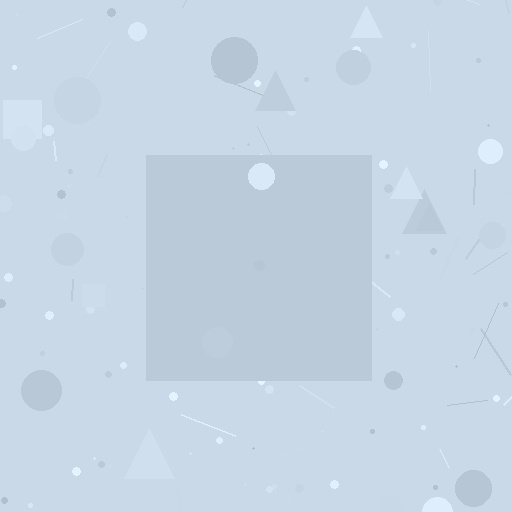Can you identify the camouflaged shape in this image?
The camouflaged shape is a square.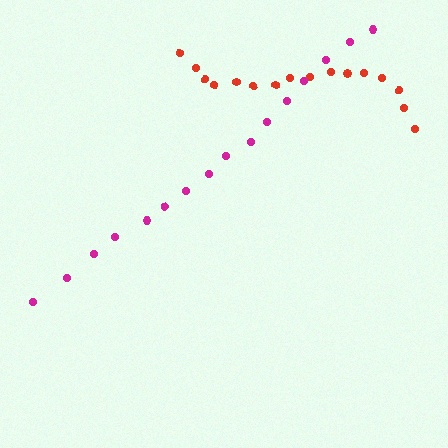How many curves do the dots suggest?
There are 2 distinct paths.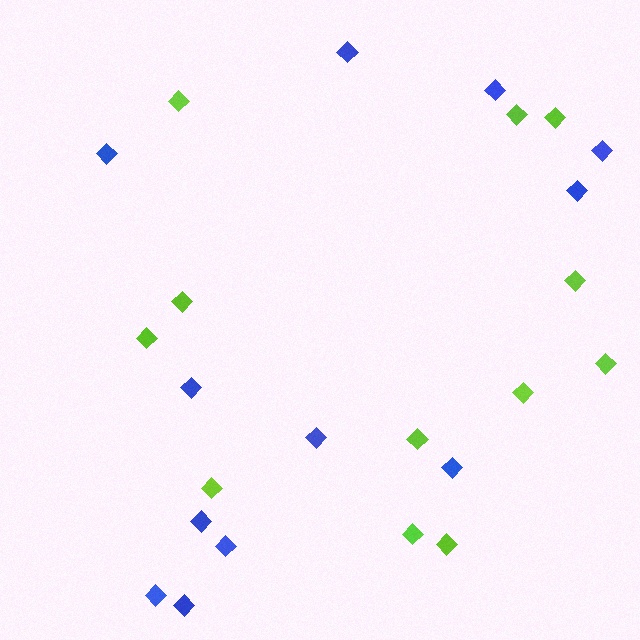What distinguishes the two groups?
There are 2 groups: one group of lime diamonds (12) and one group of blue diamonds (12).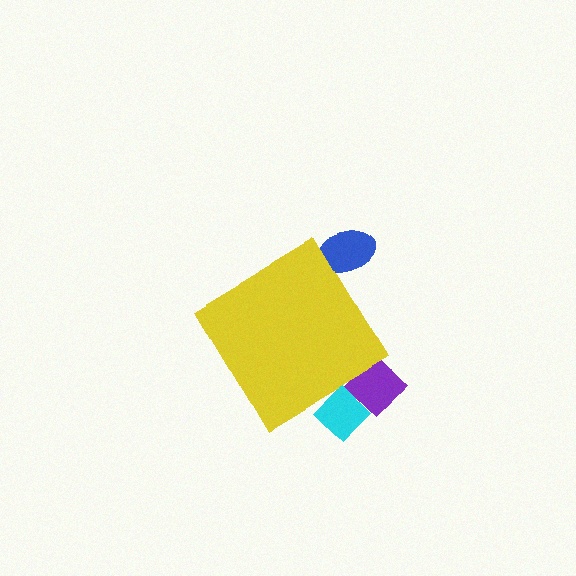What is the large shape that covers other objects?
A yellow diamond.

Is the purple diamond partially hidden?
Yes, the purple diamond is partially hidden behind the yellow diamond.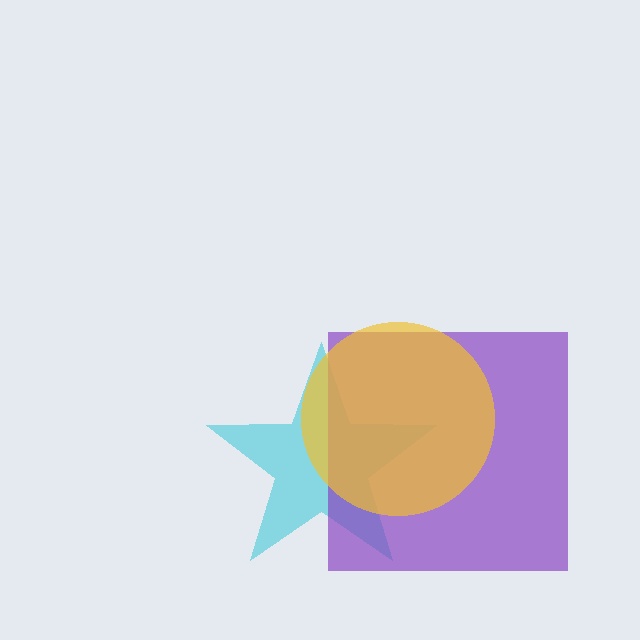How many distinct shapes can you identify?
There are 3 distinct shapes: a cyan star, a purple square, a yellow circle.